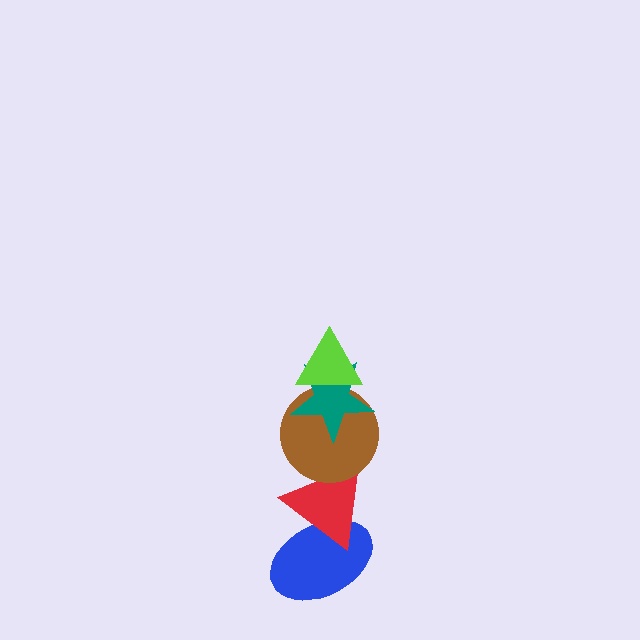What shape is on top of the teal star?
The lime triangle is on top of the teal star.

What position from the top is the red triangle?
The red triangle is 4th from the top.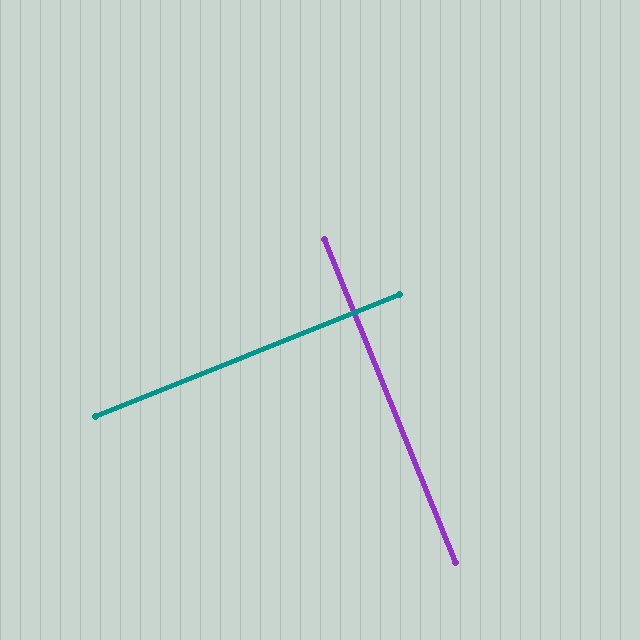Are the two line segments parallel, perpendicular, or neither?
Perpendicular — they meet at approximately 90°.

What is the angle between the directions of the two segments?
Approximately 90 degrees.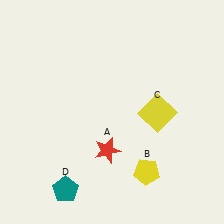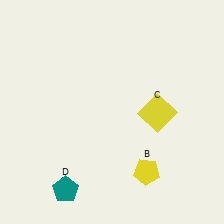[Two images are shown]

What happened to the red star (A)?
The red star (A) was removed in Image 2. It was in the bottom-left area of Image 1.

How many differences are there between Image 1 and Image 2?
There is 1 difference between the two images.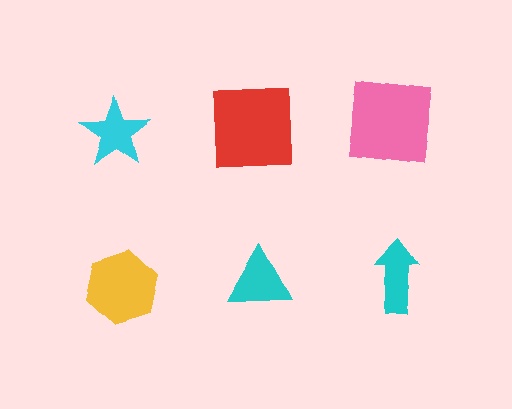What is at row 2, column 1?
A yellow hexagon.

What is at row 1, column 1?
A cyan star.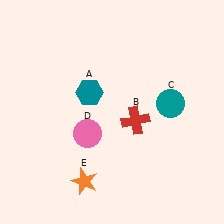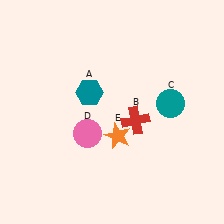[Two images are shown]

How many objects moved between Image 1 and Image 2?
1 object moved between the two images.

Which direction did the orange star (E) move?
The orange star (E) moved up.